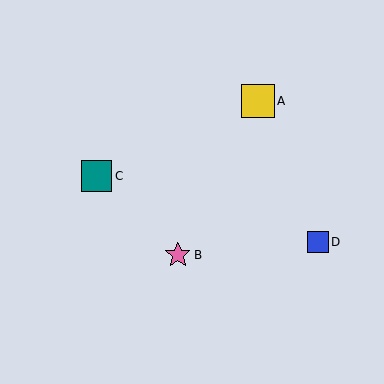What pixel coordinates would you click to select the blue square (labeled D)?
Click at (318, 242) to select the blue square D.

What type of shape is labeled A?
Shape A is a yellow square.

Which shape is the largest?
The yellow square (labeled A) is the largest.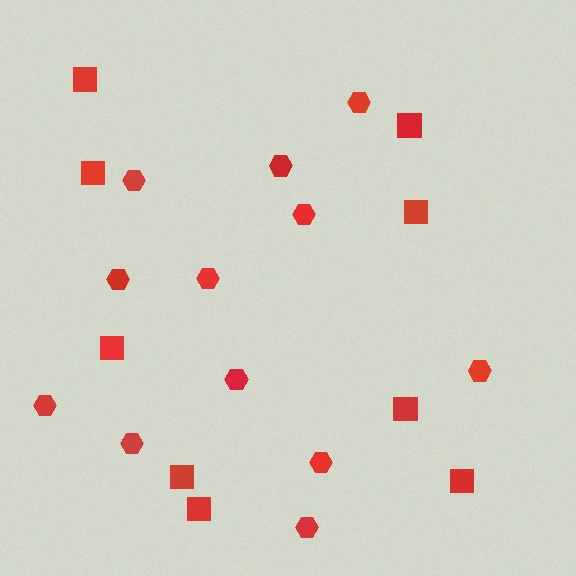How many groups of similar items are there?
There are 2 groups: one group of hexagons (12) and one group of squares (9).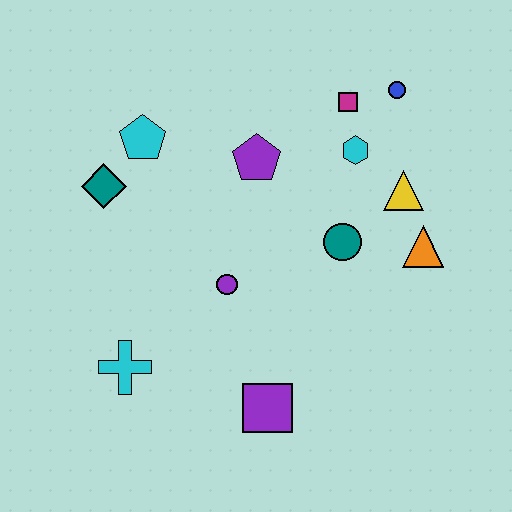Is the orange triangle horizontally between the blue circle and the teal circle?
No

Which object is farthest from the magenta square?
The cyan cross is farthest from the magenta square.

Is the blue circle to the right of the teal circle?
Yes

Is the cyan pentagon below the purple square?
No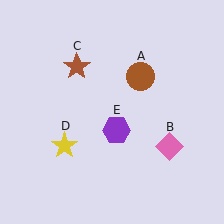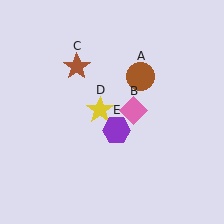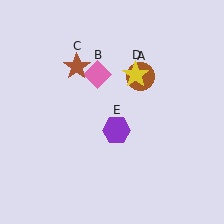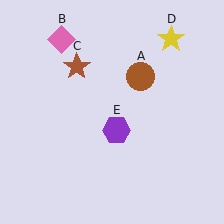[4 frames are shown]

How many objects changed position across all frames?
2 objects changed position: pink diamond (object B), yellow star (object D).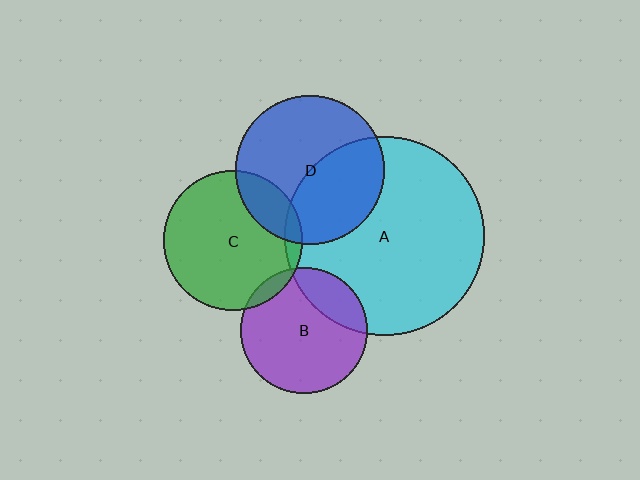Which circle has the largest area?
Circle A (cyan).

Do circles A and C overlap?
Yes.